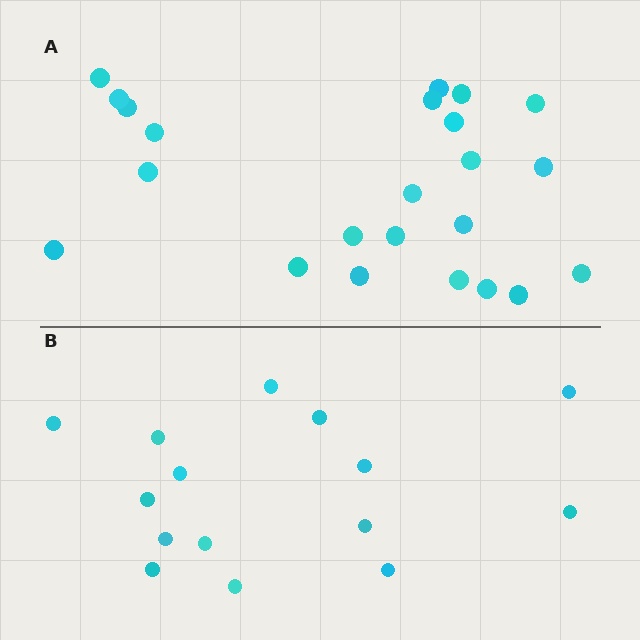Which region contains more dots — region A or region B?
Region A (the top region) has more dots.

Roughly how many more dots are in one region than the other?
Region A has roughly 8 or so more dots than region B.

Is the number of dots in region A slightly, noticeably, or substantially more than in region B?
Region A has substantially more. The ratio is roughly 1.5 to 1.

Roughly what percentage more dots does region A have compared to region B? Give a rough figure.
About 55% more.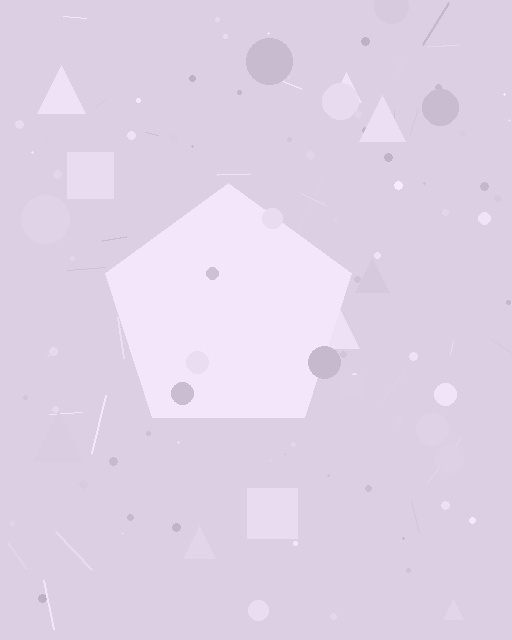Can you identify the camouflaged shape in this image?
The camouflaged shape is a pentagon.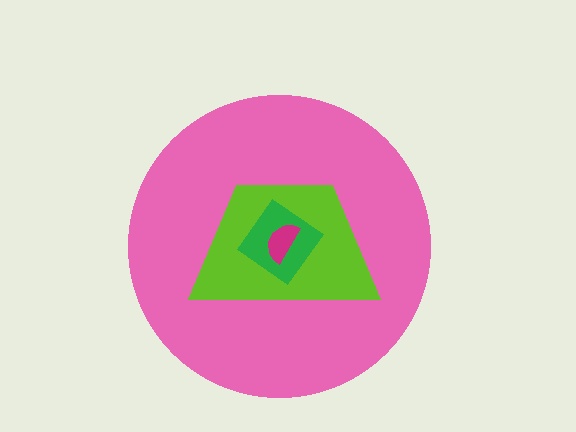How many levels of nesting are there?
4.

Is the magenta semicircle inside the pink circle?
Yes.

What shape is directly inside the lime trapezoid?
The green diamond.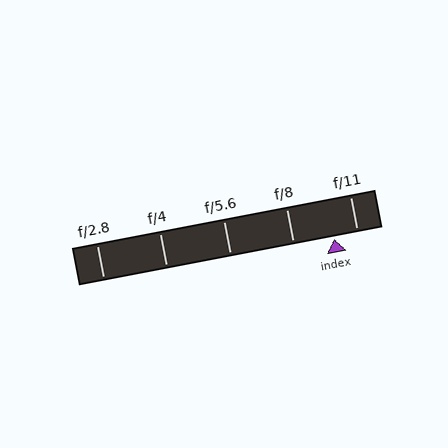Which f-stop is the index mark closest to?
The index mark is closest to f/11.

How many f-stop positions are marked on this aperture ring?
There are 5 f-stop positions marked.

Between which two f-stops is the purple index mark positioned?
The index mark is between f/8 and f/11.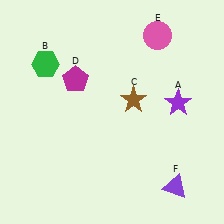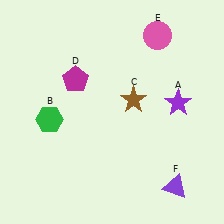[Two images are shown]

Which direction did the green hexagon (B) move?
The green hexagon (B) moved down.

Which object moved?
The green hexagon (B) moved down.